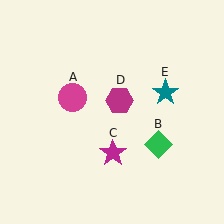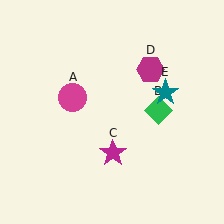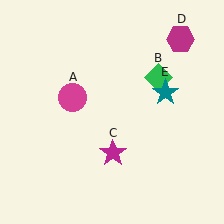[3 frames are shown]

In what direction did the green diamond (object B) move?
The green diamond (object B) moved up.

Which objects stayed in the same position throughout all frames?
Magenta circle (object A) and magenta star (object C) and teal star (object E) remained stationary.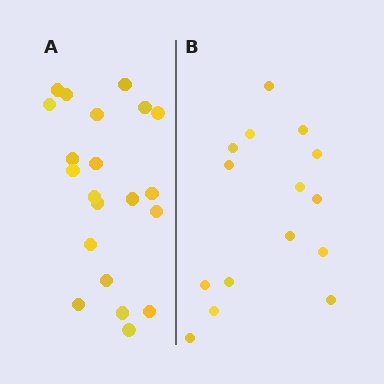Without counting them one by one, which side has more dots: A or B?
Region A (the left region) has more dots.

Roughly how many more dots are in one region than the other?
Region A has about 6 more dots than region B.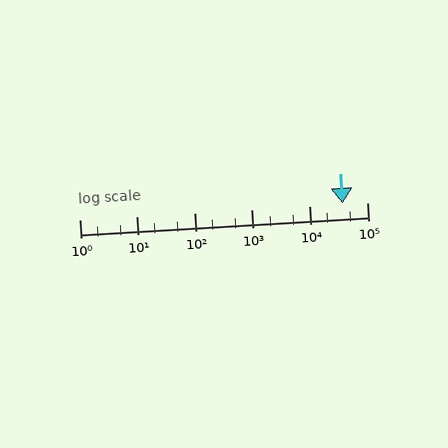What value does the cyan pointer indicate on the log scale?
The pointer indicates approximately 38000.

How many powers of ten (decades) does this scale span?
The scale spans 5 decades, from 1 to 100000.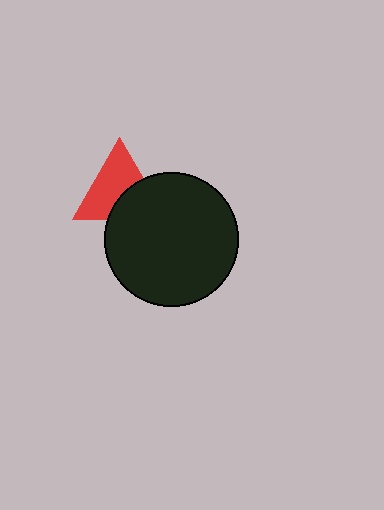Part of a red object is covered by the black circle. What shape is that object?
It is a triangle.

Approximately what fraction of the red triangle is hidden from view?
Roughly 37% of the red triangle is hidden behind the black circle.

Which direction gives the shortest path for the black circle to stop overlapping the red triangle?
Moving down gives the shortest separation.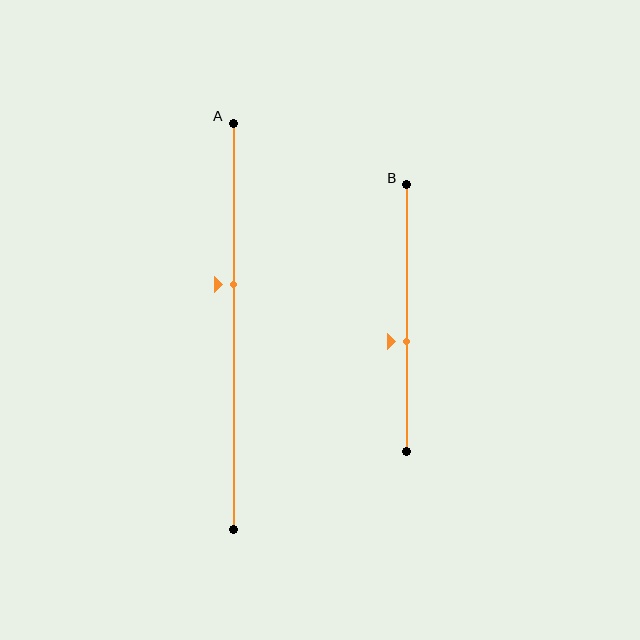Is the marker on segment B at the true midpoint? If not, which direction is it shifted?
No, the marker on segment B is shifted downward by about 9% of the segment length.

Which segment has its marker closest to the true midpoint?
Segment B has its marker closest to the true midpoint.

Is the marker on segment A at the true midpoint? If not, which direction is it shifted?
No, the marker on segment A is shifted upward by about 10% of the segment length.